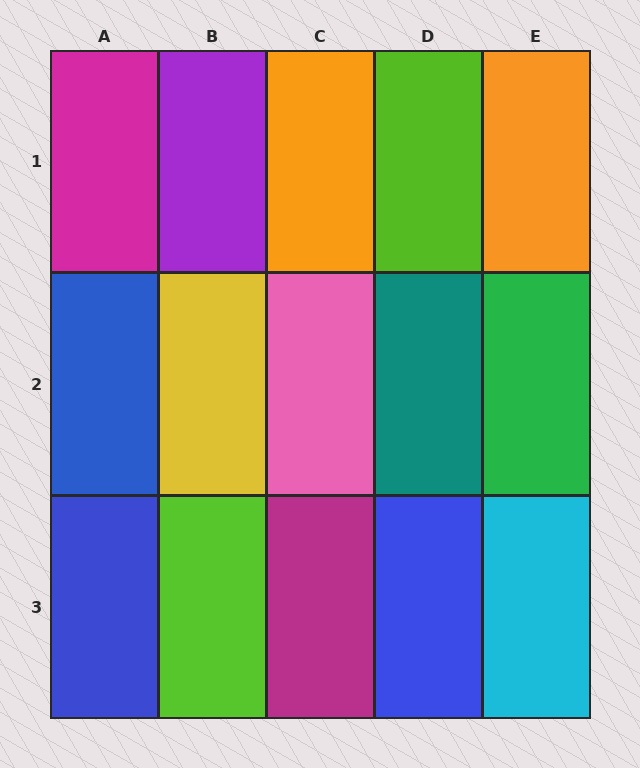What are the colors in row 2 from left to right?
Blue, yellow, pink, teal, green.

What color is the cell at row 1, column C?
Orange.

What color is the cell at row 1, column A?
Magenta.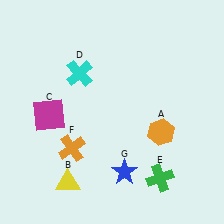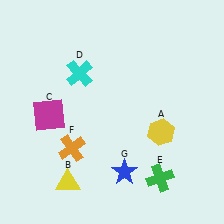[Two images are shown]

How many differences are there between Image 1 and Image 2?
There is 1 difference between the two images.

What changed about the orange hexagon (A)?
In Image 1, A is orange. In Image 2, it changed to yellow.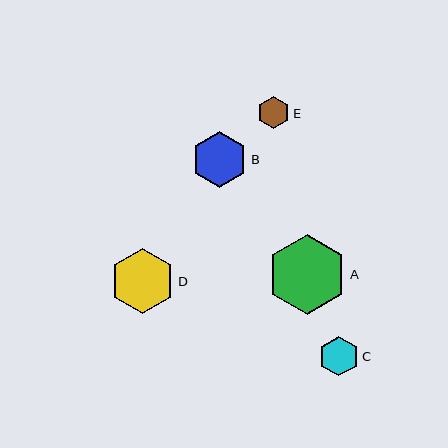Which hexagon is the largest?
Hexagon A is the largest with a size of approximately 80 pixels.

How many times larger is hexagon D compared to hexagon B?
Hexagon D is approximately 1.2 times the size of hexagon B.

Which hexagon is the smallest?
Hexagon E is the smallest with a size of approximately 32 pixels.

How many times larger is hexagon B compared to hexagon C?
Hexagon B is approximately 1.4 times the size of hexagon C.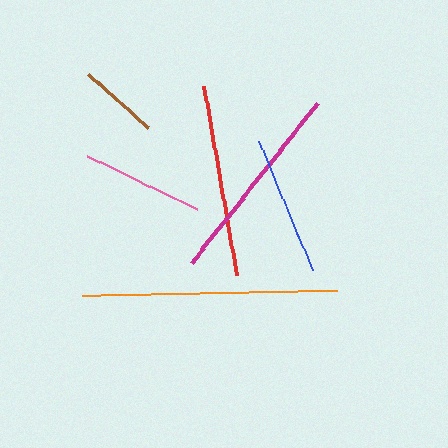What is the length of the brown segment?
The brown segment is approximately 81 pixels long.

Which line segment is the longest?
The orange line is the longest at approximately 256 pixels.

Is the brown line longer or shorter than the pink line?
The pink line is longer than the brown line.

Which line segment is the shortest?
The brown line is the shortest at approximately 81 pixels.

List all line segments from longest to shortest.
From longest to shortest: orange, magenta, red, blue, pink, brown.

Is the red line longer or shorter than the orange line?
The orange line is longer than the red line.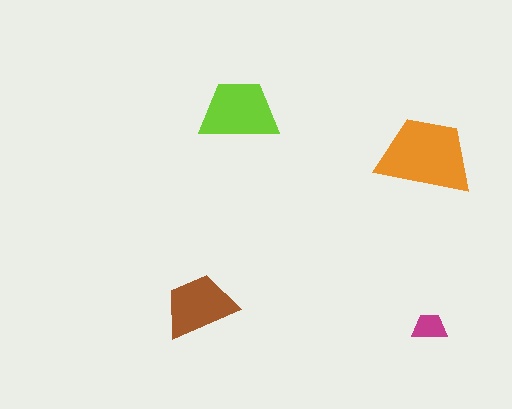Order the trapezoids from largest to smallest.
the orange one, the lime one, the brown one, the magenta one.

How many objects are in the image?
There are 4 objects in the image.